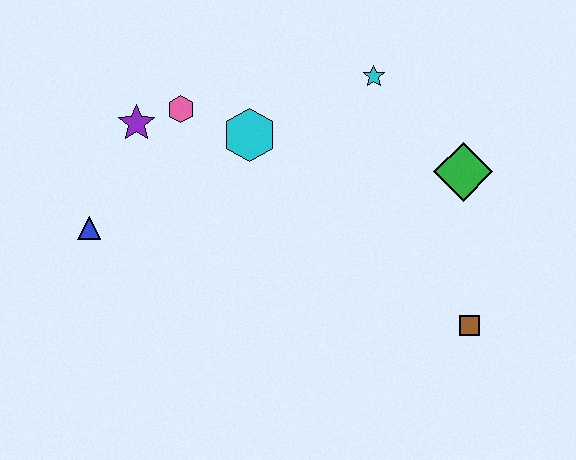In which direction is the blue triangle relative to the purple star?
The blue triangle is below the purple star.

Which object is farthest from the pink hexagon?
The brown square is farthest from the pink hexagon.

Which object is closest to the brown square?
The green diamond is closest to the brown square.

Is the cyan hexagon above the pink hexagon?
No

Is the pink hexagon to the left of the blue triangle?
No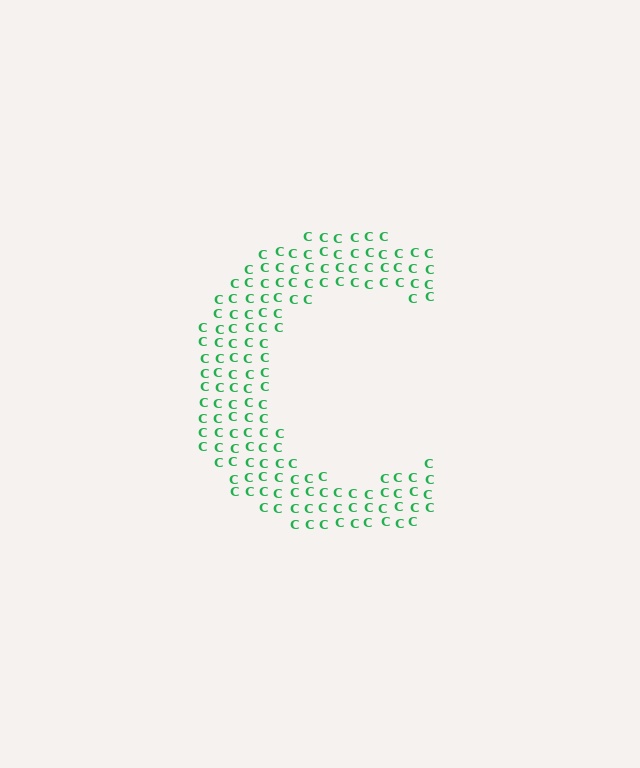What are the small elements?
The small elements are letter C's.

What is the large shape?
The large shape is the letter C.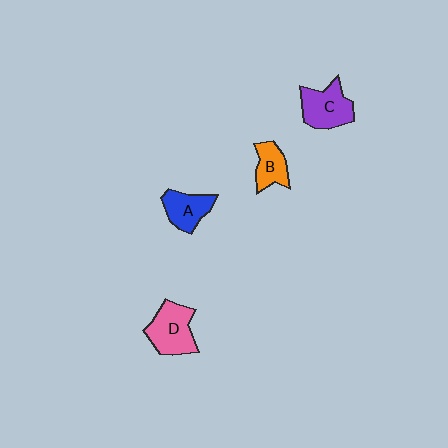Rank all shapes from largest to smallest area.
From largest to smallest: D (pink), C (purple), A (blue), B (orange).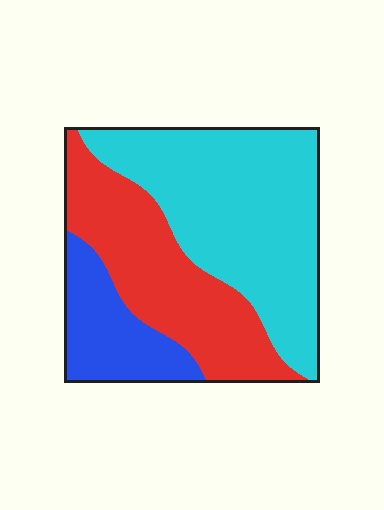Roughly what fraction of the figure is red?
Red takes up about one third (1/3) of the figure.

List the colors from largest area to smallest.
From largest to smallest: cyan, red, blue.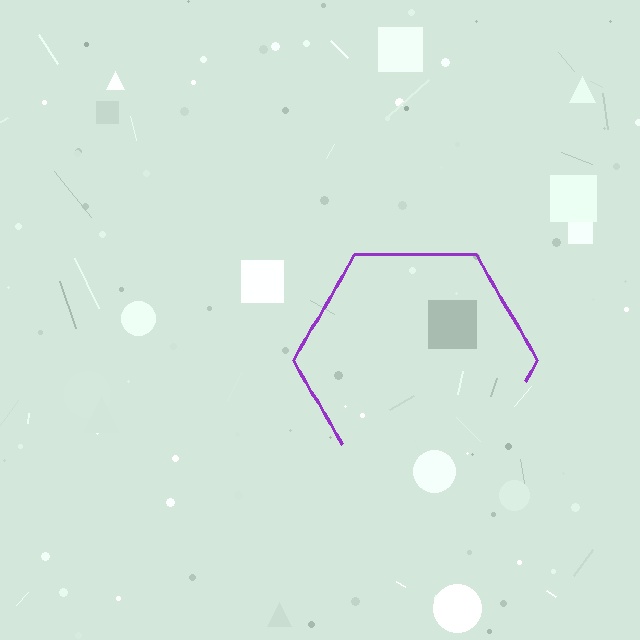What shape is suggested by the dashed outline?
The dashed outline suggests a hexagon.